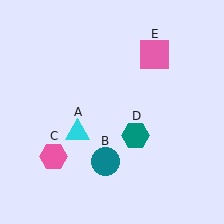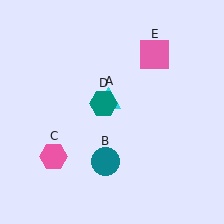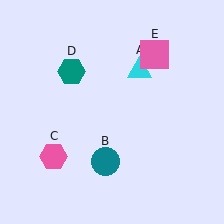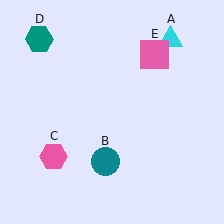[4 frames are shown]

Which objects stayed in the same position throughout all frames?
Teal circle (object B) and pink hexagon (object C) and pink square (object E) remained stationary.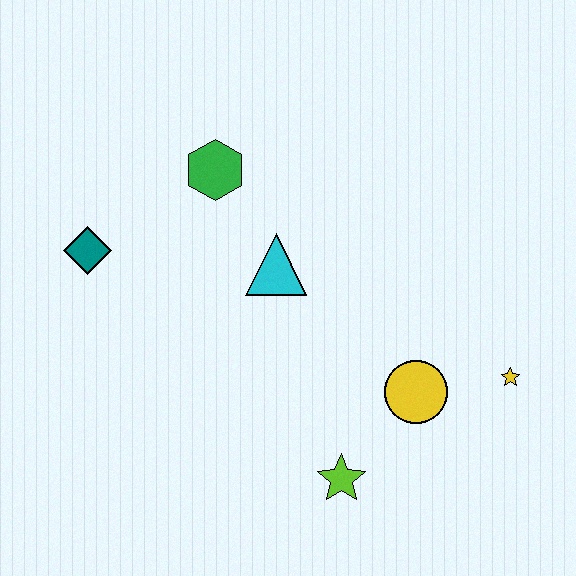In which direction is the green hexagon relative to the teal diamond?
The green hexagon is to the right of the teal diamond.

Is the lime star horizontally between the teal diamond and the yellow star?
Yes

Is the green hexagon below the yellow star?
No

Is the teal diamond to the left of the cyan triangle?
Yes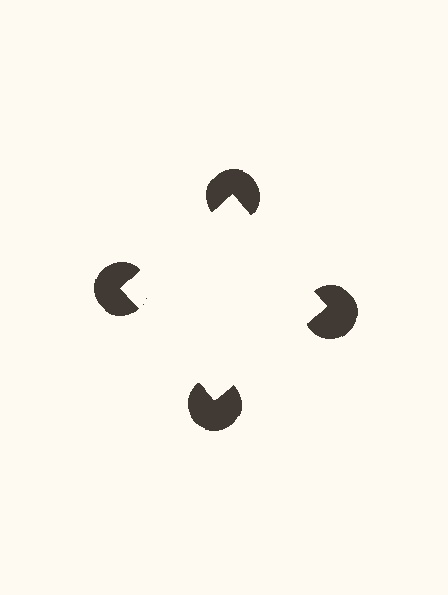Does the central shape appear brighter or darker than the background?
It typically appears slightly brighter than the background, even though no actual brightness change is drawn.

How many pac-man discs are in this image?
There are 4 — one at each vertex of the illusory square.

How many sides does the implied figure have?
4 sides.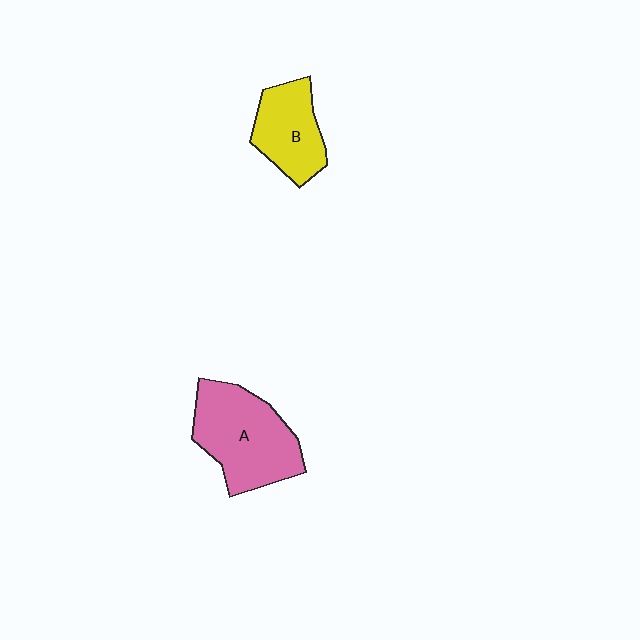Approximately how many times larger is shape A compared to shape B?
Approximately 1.5 times.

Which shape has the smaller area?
Shape B (yellow).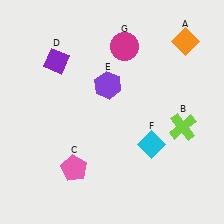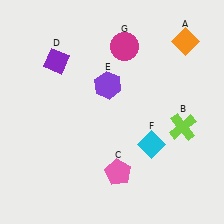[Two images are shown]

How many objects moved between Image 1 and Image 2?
1 object moved between the two images.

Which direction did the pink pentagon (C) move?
The pink pentagon (C) moved right.